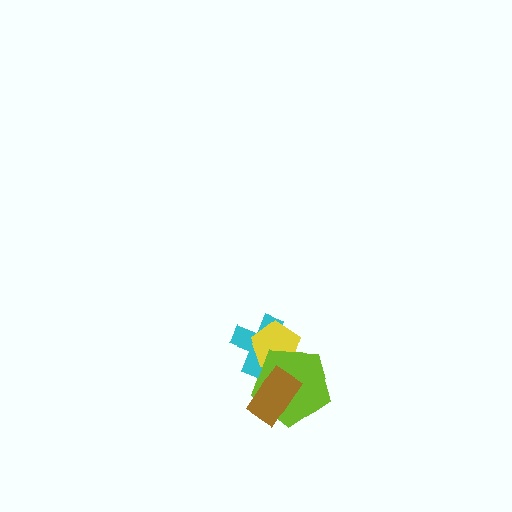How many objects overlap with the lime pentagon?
3 objects overlap with the lime pentagon.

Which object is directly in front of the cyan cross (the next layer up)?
The yellow pentagon is directly in front of the cyan cross.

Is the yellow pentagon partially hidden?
Yes, it is partially covered by another shape.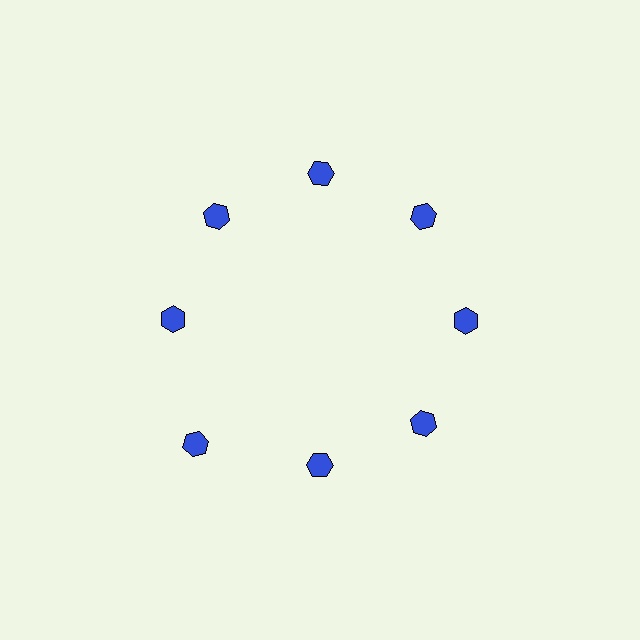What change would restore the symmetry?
The symmetry would be restored by moving it inward, back onto the ring so that all 8 hexagons sit at equal angles and equal distance from the center.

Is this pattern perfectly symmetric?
No. The 8 blue hexagons are arranged in a ring, but one element near the 8 o'clock position is pushed outward from the center, breaking the 8-fold rotational symmetry.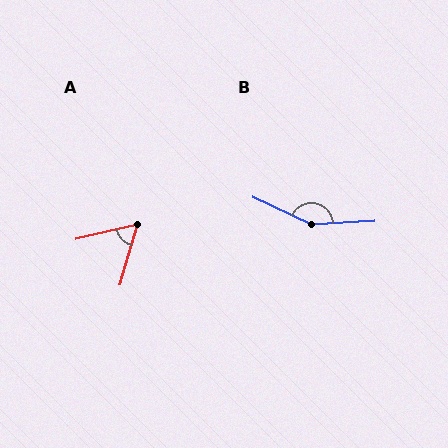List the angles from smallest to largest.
A (61°), B (152°).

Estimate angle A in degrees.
Approximately 61 degrees.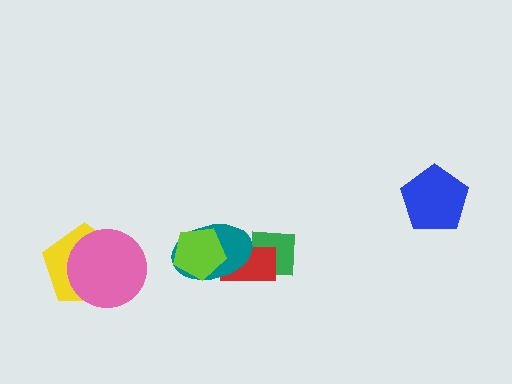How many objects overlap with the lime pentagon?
1 object overlaps with the lime pentagon.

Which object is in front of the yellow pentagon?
The pink circle is in front of the yellow pentagon.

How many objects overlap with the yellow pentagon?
1 object overlaps with the yellow pentagon.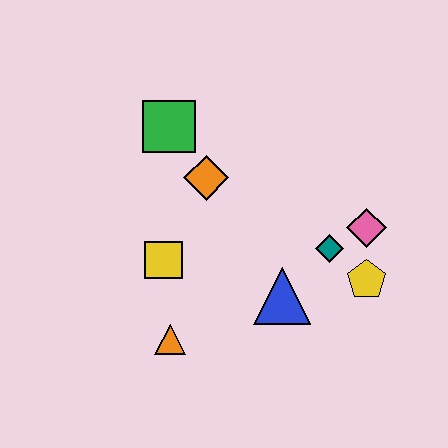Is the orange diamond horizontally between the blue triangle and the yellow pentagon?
No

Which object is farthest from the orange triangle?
The pink diamond is farthest from the orange triangle.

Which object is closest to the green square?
The orange diamond is closest to the green square.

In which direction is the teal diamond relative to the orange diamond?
The teal diamond is to the right of the orange diamond.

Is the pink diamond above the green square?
No